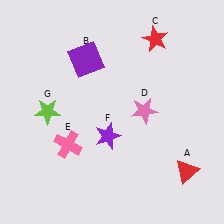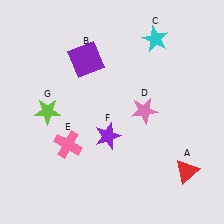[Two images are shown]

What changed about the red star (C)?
In Image 1, C is red. In Image 2, it changed to cyan.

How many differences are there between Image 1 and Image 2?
There is 1 difference between the two images.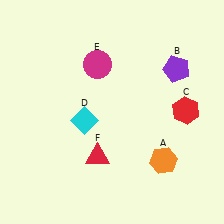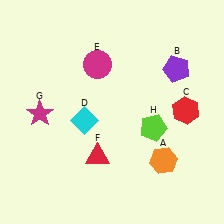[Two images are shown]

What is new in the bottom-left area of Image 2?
A magenta star (G) was added in the bottom-left area of Image 2.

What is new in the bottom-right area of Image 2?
A lime pentagon (H) was added in the bottom-right area of Image 2.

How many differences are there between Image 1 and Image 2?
There are 2 differences between the two images.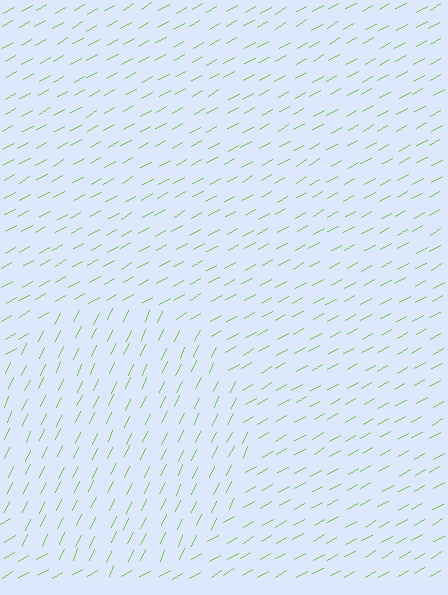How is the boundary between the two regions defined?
The boundary is defined purely by a change in line orientation (approximately 36 degrees difference). All lines are the same color and thickness.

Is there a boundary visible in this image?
Yes, there is a texture boundary formed by a change in line orientation.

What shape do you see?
I see a circle.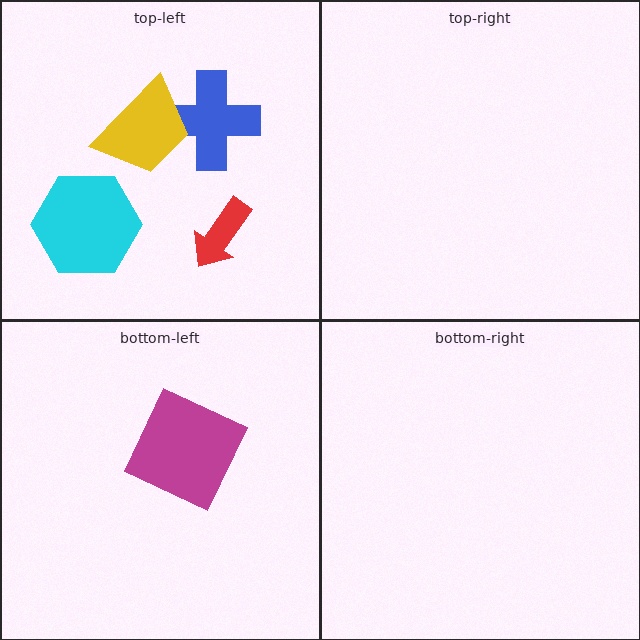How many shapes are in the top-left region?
4.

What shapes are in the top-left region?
The blue cross, the yellow trapezoid, the red arrow, the cyan hexagon.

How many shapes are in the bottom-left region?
1.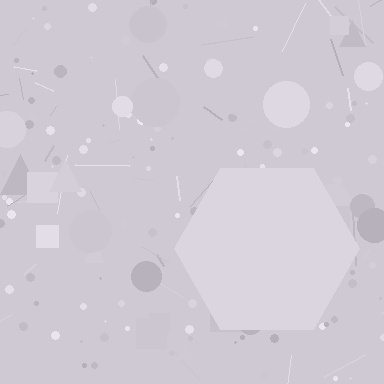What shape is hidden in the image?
A hexagon is hidden in the image.